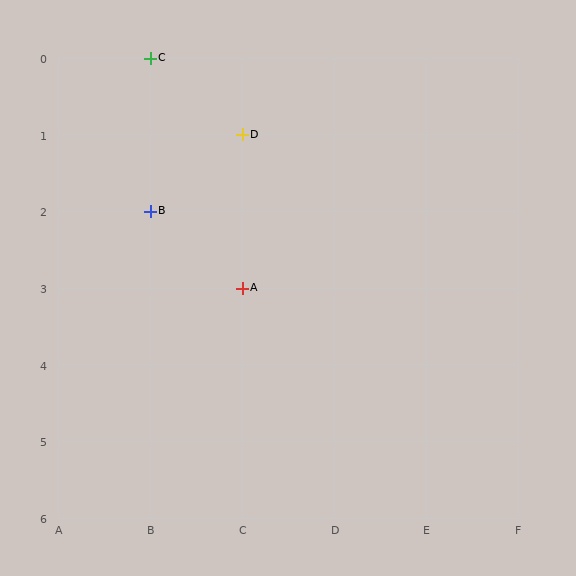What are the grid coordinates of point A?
Point A is at grid coordinates (C, 3).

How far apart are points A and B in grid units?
Points A and B are 1 column and 1 row apart (about 1.4 grid units diagonally).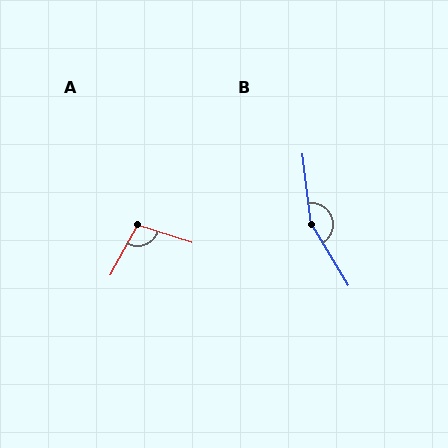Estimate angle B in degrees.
Approximately 156 degrees.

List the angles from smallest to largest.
A (101°), B (156°).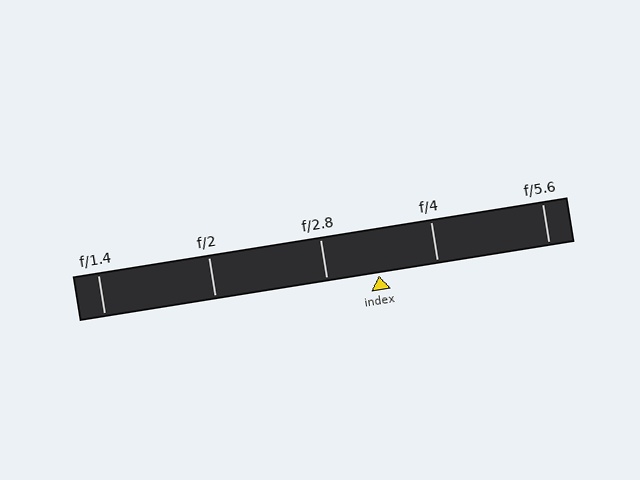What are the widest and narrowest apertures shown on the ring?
The widest aperture shown is f/1.4 and the narrowest is f/5.6.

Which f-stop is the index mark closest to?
The index mark is closest to f/2.8.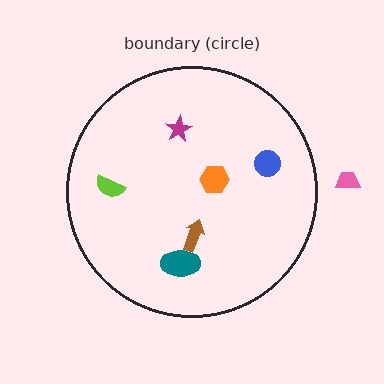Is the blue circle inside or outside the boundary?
Inside.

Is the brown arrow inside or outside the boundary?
Inside.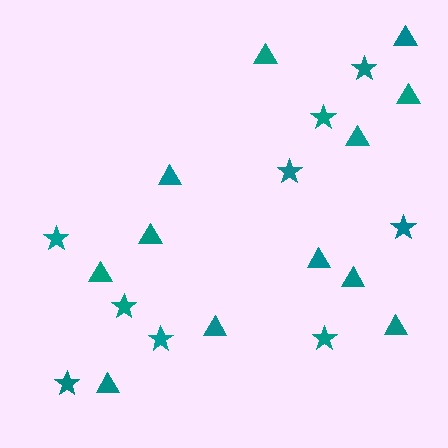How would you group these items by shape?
There are 2 groups: one group of stars (9) and one group of triangles (12).